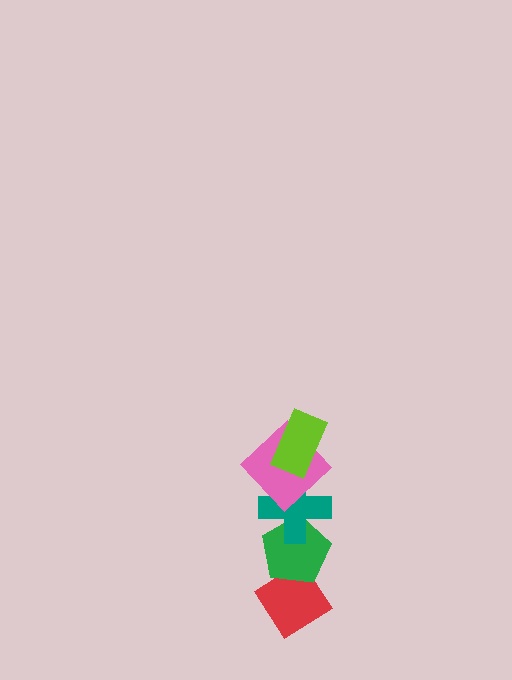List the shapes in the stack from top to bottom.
From top to bottom: the lime rectangle, the pink diamond, the teal cross, the green pentagon, the red diamond.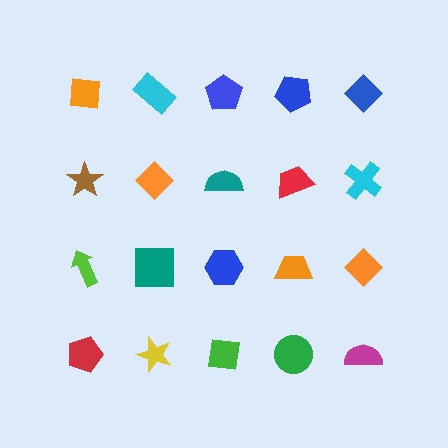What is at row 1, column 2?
A cyan rectangle.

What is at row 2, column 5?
A cyan cross.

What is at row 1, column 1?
An orange square.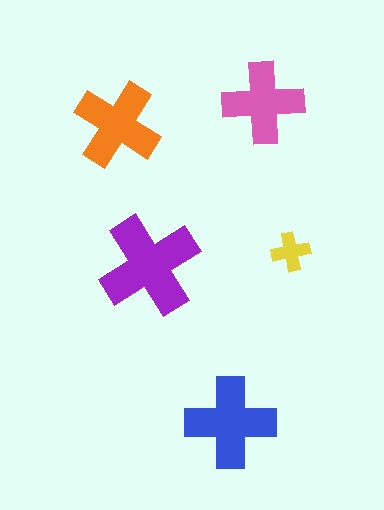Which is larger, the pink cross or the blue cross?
The blue one.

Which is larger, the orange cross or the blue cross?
The blue one.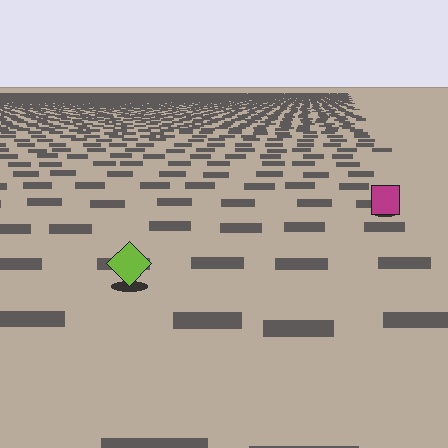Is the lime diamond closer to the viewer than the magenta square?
Yes. The lime diamond is closer — you can tell from the texture gradient: the ground texture is coarser near it.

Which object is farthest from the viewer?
The magenta square is farthest from the viewer. It appears smaller and the ground texture around it is denser.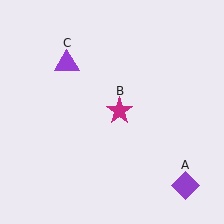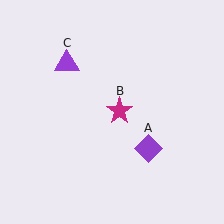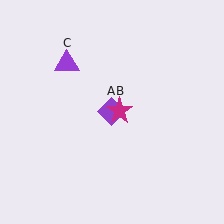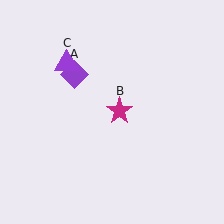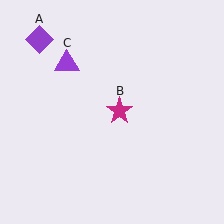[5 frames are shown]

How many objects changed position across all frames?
1 object changed position: purple diamond (object A).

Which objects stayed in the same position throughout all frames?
Magenta star (object B) and purple triangle (object C) remained stationary.